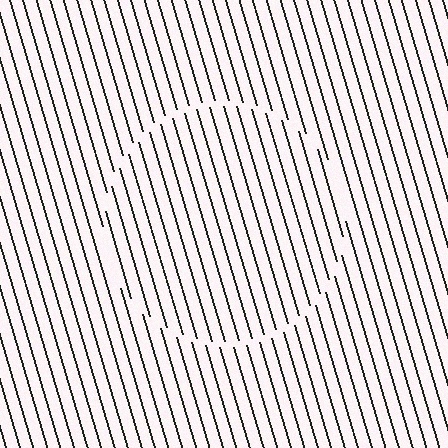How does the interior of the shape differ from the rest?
The interior of the shape contains the same grating, shifted by half a period — the contour is defined by the phase discontinuity where line-ends from the inner and outer gratings abut.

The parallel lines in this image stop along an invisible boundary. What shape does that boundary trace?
An illusory circle. The interior of the shape contains the same grating, shifted by half a period — the contour is defined by the phase discontinuity where line-ends from the inner and outer gratings abut.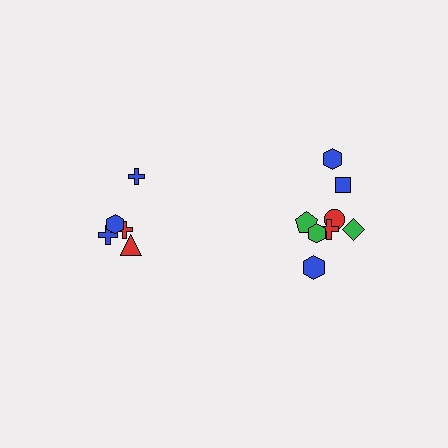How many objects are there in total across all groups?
There are 13 objects.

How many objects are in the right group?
There are 8 objects.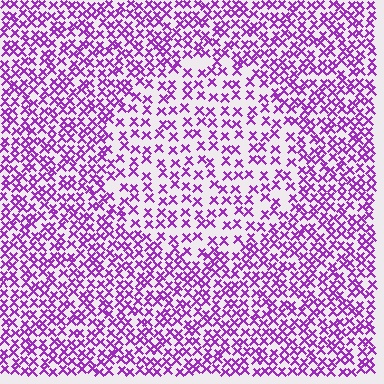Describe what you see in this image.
The image contains small purple elements arranged at two different densities. A circle-shaped region is visible where the elements are less densely packed than the surrounding area.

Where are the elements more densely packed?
The elements are more densely packed outside the circle boundary.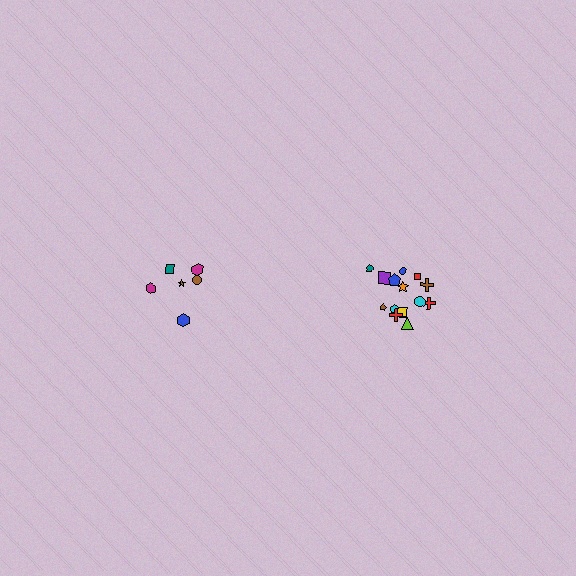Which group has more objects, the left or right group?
The right group.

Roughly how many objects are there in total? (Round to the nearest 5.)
Roughly 20 objects in total.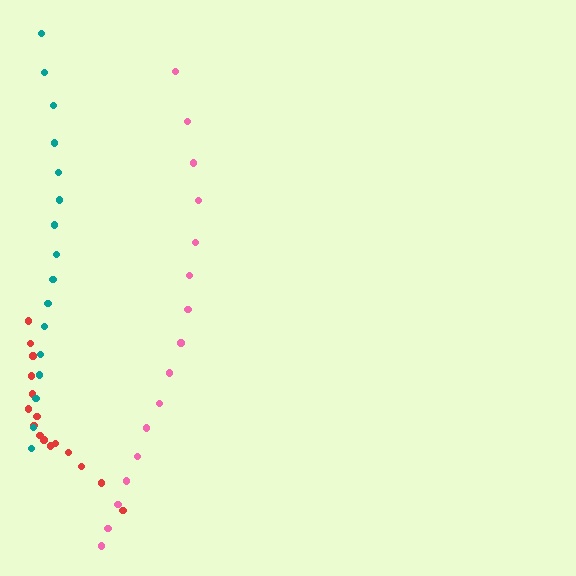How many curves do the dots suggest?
There are 3 distinct paths.